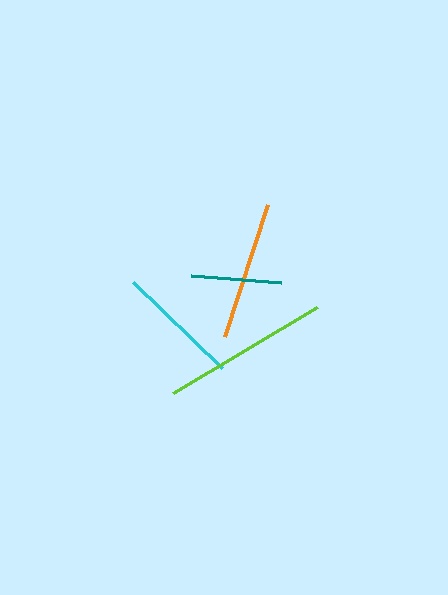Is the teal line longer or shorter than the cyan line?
The cyan line is longer than the teal line.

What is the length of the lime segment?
The lime segment is approximately 167 pixels long.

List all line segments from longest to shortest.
From longest to shortest: lime, orange, cyan, teal.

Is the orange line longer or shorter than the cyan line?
The orange line is longer than the cyan line.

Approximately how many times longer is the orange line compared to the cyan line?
The orange line is approximately 1.1 times the length of the cyan line.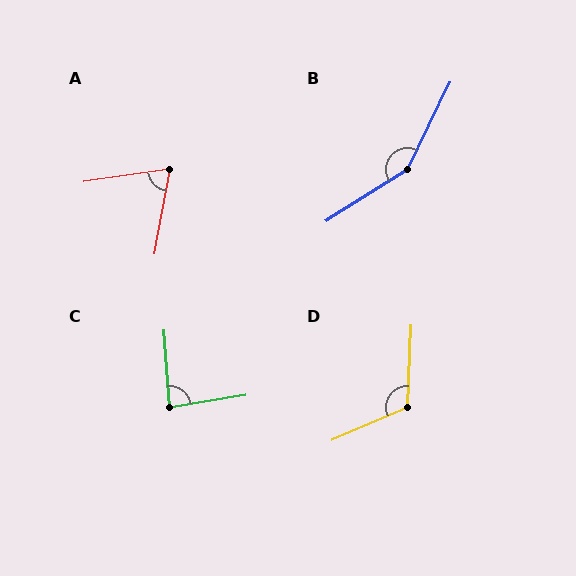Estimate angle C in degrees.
Approximately 85 degrees.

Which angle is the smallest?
A, at approximately 71 degrees.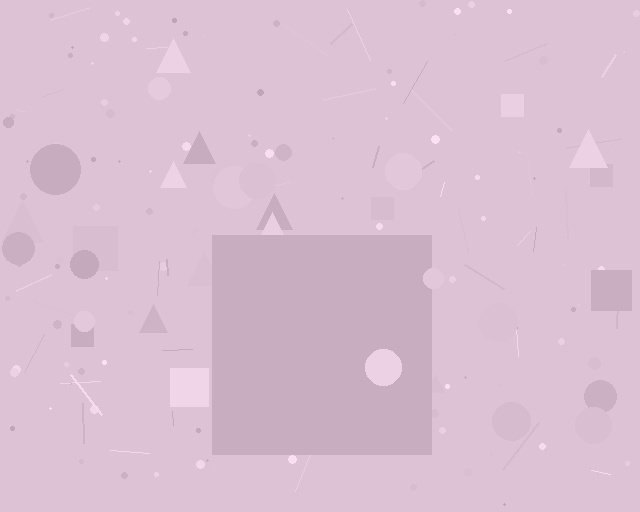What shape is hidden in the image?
A square is hidden in the image.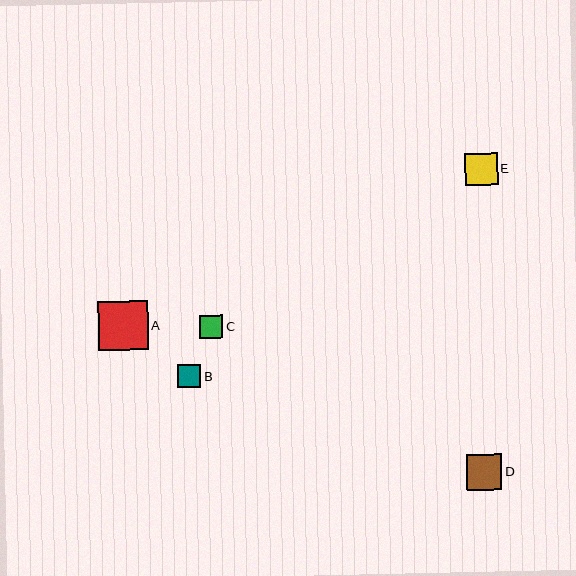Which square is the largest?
Square A is the largest with a size of approximately 49 pixels.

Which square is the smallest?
Square C is the smallest with a size of approximately 23 pixels.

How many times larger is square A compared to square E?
Square A is approximately 1.5 times the size of square E.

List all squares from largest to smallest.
From largest to smallest: A, D, E, B, C.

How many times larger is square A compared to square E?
Square A is approximately 1.5 times the size of square E.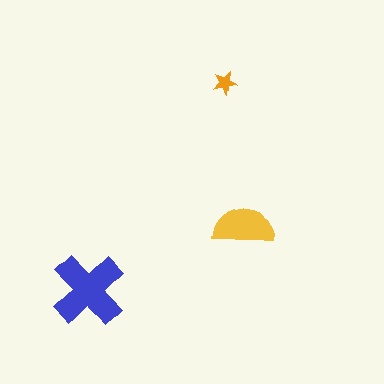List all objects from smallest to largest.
The orange star, the yellow semicircle, the blue cross.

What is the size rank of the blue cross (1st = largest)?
1st.